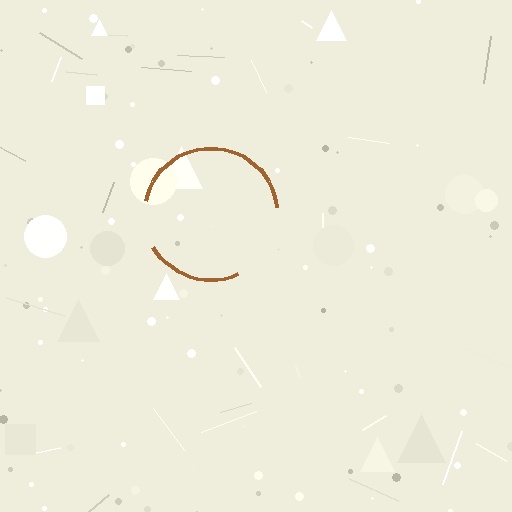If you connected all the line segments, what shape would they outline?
They would outline a circle.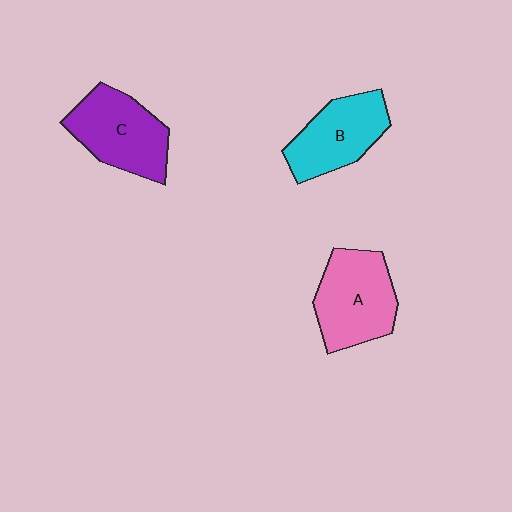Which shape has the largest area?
Shape A (pink).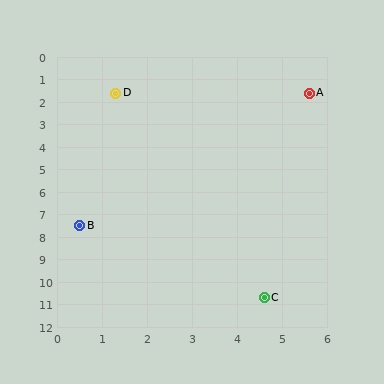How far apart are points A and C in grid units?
Points A and C are about 9.2 grid units apart.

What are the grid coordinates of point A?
Point A is at approximately (5.6, 1.6).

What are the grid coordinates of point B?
Point B is at approximately (0.5, 7.5).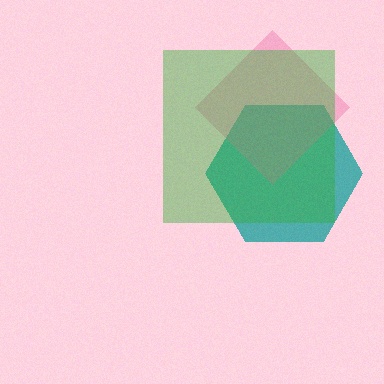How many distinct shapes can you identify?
There are 3 distinct shapes: a teal hexagon, a pink diamond, a green square.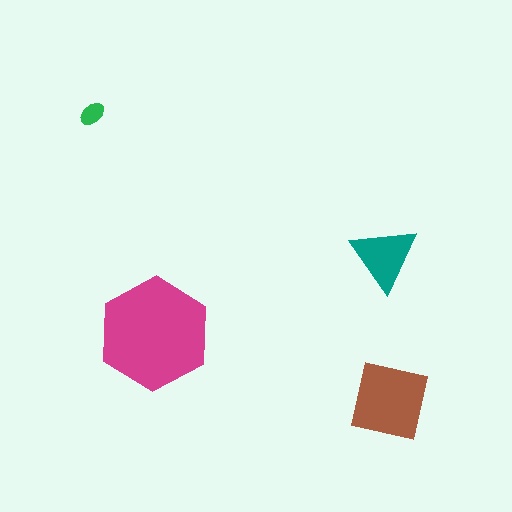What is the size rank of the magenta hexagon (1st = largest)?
1st.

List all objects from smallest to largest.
The green ellipse, the teal triangle, the brown square, the magenta hexagon.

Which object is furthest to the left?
The green ellipse is leftmost.